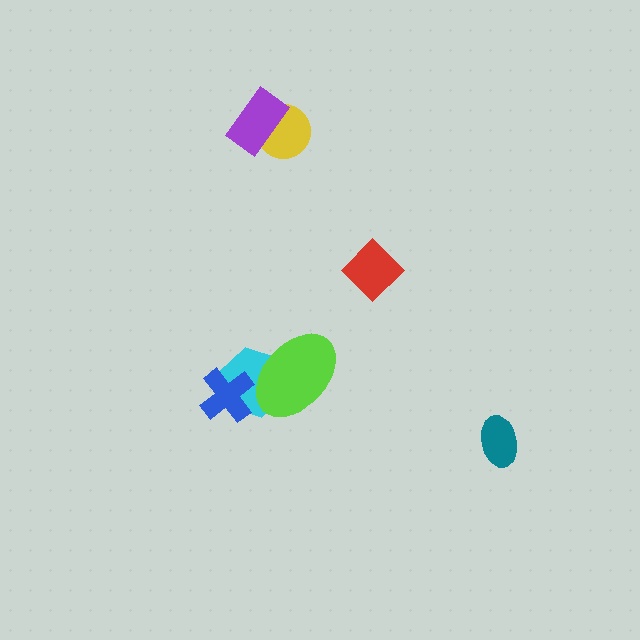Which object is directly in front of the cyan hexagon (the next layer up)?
The blue cross is directly in front of the cyan hexagon.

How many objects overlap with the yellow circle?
1 object overlaps with the yellow circle.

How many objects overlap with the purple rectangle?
1 object overlaps with the purple rectangle.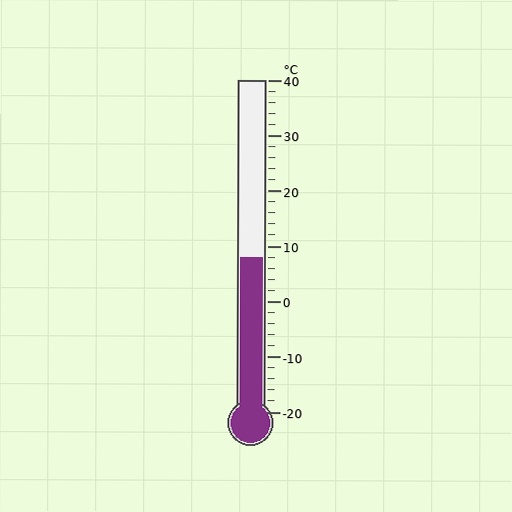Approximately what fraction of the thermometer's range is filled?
The thermometer is filled to approximately 45% of its range.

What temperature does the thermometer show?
The thermometer shows approximately 8°C.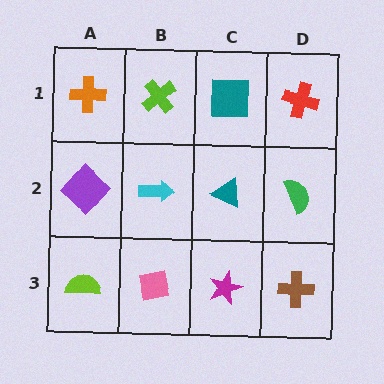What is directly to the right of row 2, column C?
A green semicircle.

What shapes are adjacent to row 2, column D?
A red cross (row 1, column D), a brown cross (row 3, column D), a teal triangle (row 2, column C).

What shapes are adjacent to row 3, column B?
A cyan arrow (row 2, column B), a lime semicircle (row 3, column A), a magenta star (row 3, column C).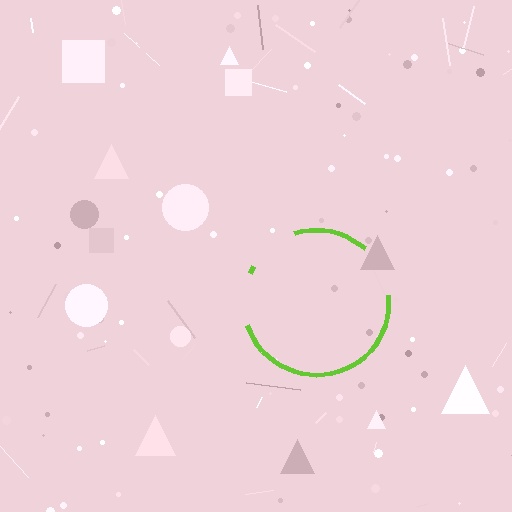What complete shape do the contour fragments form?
The contour fragments form a circle.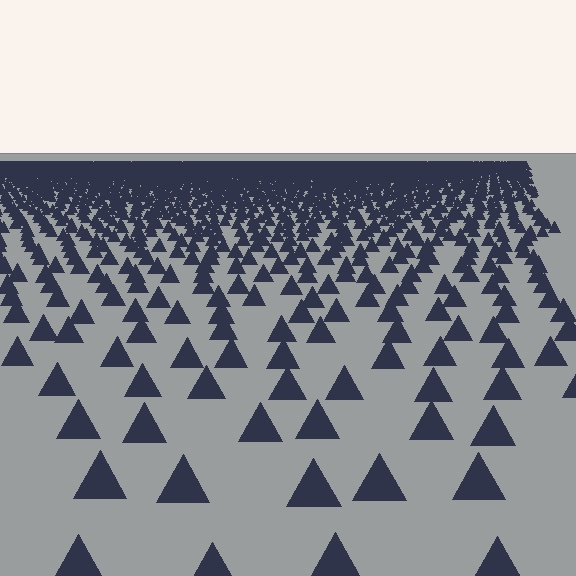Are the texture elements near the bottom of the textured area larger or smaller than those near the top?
Larger. Near the bottom, elements are closer to the viewer and appear at a bigger on-screen size.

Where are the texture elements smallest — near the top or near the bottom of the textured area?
Near the top.